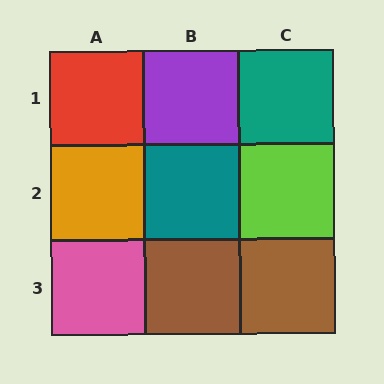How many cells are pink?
1 cell is pink.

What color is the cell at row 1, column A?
Red.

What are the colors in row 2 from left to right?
Orange, teal, lime.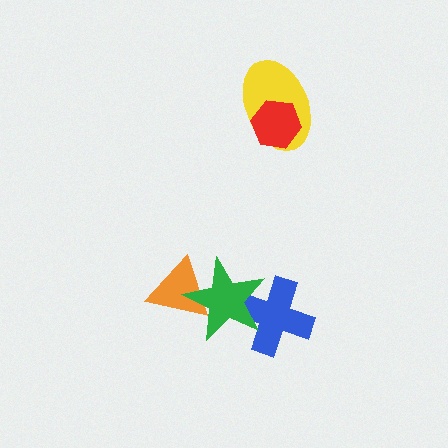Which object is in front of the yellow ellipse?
The red hexagon is in front of the yellow ellipse.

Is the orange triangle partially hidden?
Yes, it is partially covered by another shape.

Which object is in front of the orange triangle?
The green star is in front of the orange triangle.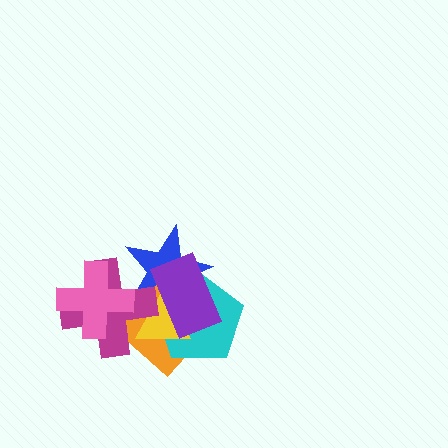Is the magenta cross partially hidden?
Yes, it is partially covered by another shape.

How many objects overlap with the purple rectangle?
4 objects overlap with the purple rectangle.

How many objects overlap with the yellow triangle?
5 objects overlap with the yellow triangle.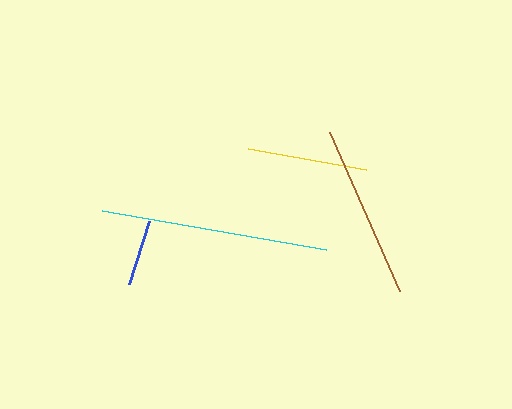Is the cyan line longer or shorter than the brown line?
The cyan line is longer than the brown line.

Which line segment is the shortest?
The blue line is the shortest at approximately 67 pixels.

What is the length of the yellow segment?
The yellow segment is approximately 120 pixels long.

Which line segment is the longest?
The cyan line is the longest at approximately 228 pixels.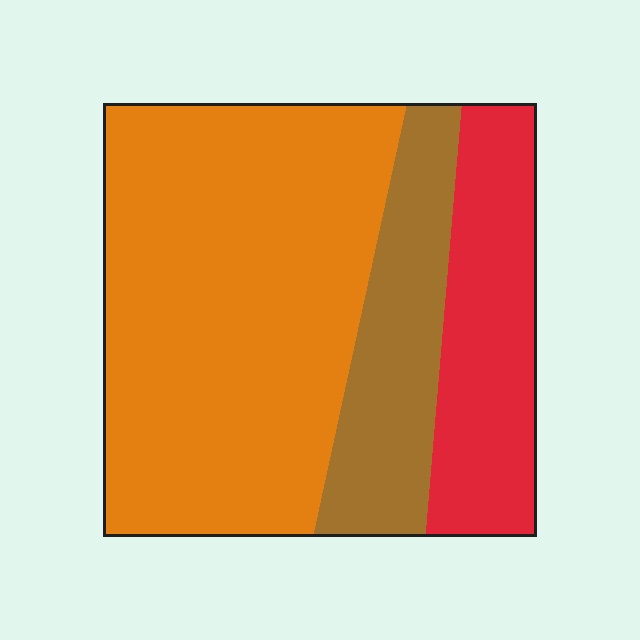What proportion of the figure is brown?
Brown covers 19% of the figure.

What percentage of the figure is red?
Red takes up about one fifth (1/5) of the figure.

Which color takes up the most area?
Orange, at roughly 60%.